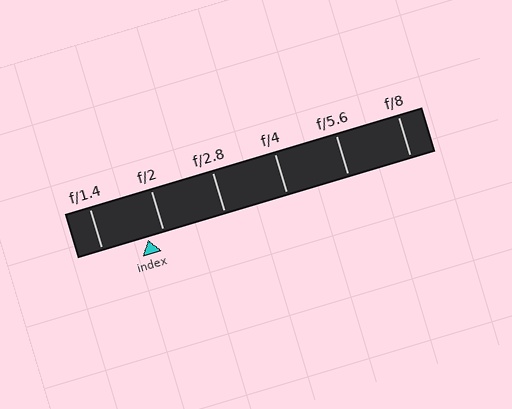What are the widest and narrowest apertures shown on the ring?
The widest aperture shown is f/1.4 and the narrowest is f/8.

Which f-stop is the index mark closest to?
The index mark is closest to f/2.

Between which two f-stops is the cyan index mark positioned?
The index mark is between f/1.4 and f/2.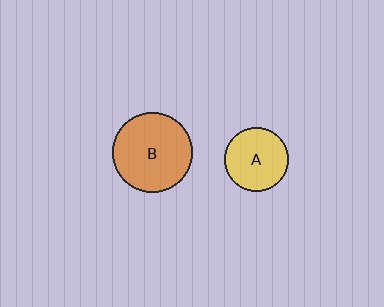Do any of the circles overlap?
No, none of the circles overlap.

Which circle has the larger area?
Circle B (orange).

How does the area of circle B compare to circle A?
Approximately 1.6 times.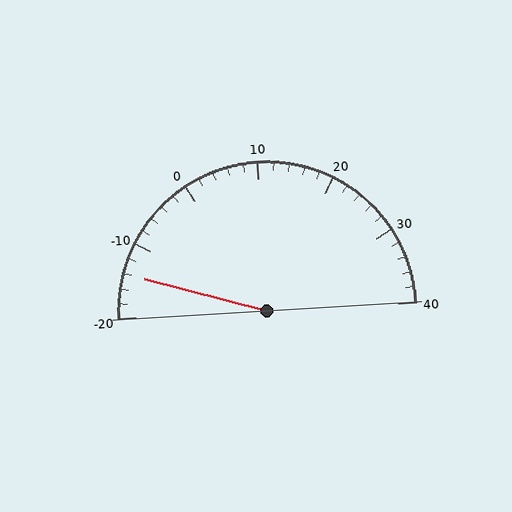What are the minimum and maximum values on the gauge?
The gauge ranges from -20 to 40.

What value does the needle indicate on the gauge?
The needle indicates approximately -14.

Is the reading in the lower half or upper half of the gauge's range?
The reading is in the lower half of the range (-20 to 40).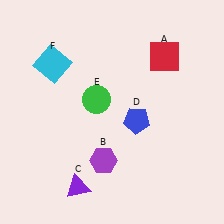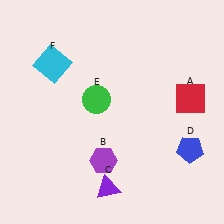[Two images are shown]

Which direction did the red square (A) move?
The red square (A) moved down.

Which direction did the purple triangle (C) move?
The purple triangle (C) moved right.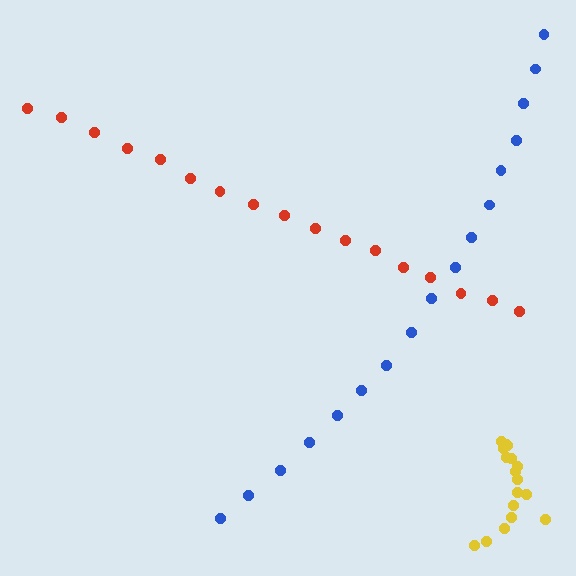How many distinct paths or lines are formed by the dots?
There are 3 distinct paths.